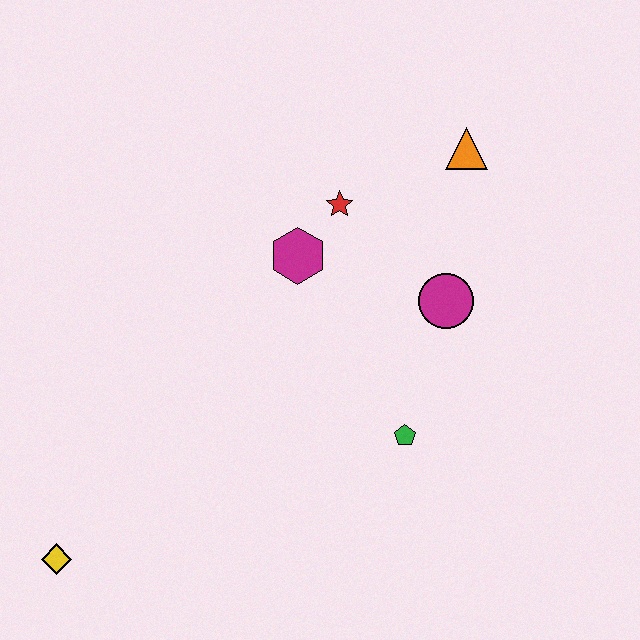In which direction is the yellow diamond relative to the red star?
The yellow diamond is below the red star.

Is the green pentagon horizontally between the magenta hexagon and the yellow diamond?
No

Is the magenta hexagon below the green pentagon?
No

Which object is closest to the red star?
The magenta hexagon is closest to the red star.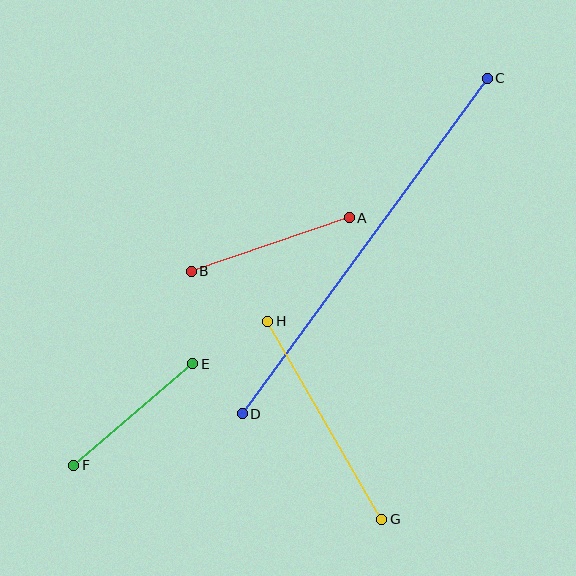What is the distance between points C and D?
The distance is approximately 416 pixels.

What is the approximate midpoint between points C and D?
The midpoint is at approximately (365, 246) pixels.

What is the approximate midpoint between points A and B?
The midpoint is at approximately (270, 244) pixels.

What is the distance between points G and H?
The distance is approximately 229 pixels.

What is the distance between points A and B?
The distance is approximately 167 pixels.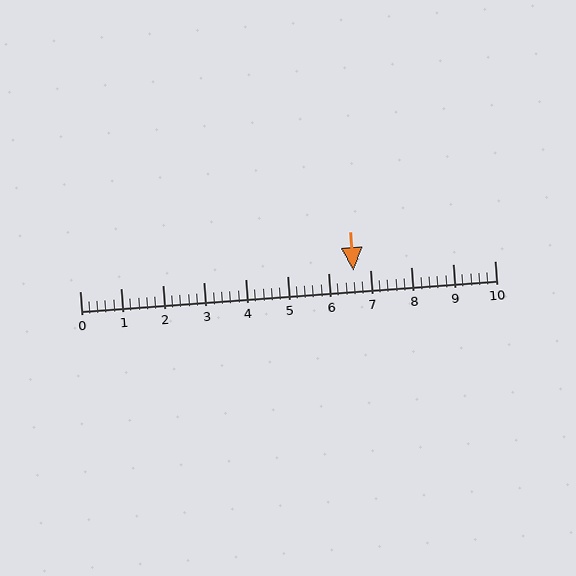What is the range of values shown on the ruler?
The ruler shows values from 0 to 10.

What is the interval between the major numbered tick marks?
The major tick marks are spaced 1 units apart.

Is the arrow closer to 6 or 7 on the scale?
The arrow is closer to 7.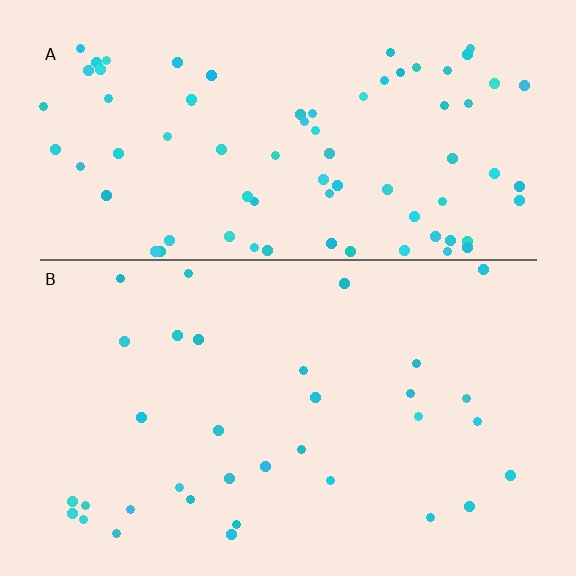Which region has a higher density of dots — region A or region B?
A (the top).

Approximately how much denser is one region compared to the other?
Approximately 2.3× — region A over region B.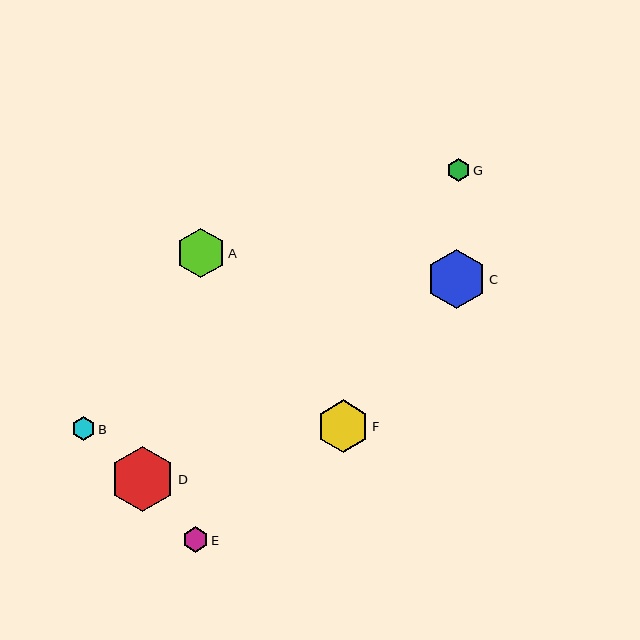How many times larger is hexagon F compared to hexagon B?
Hexagon F is approximately 2.2 times the size of hexagon B.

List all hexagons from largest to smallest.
From largest to smallest: D, C, F, A, E, B, G.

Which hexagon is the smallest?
Hexagon G is the smallest with a size of approximately 23 pixels.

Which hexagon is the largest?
Hexagon D is the largest with a size of approximately 65 pixels.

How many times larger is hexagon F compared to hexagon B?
Hexagon F is approximately 2.2 times the size of hexagon B.